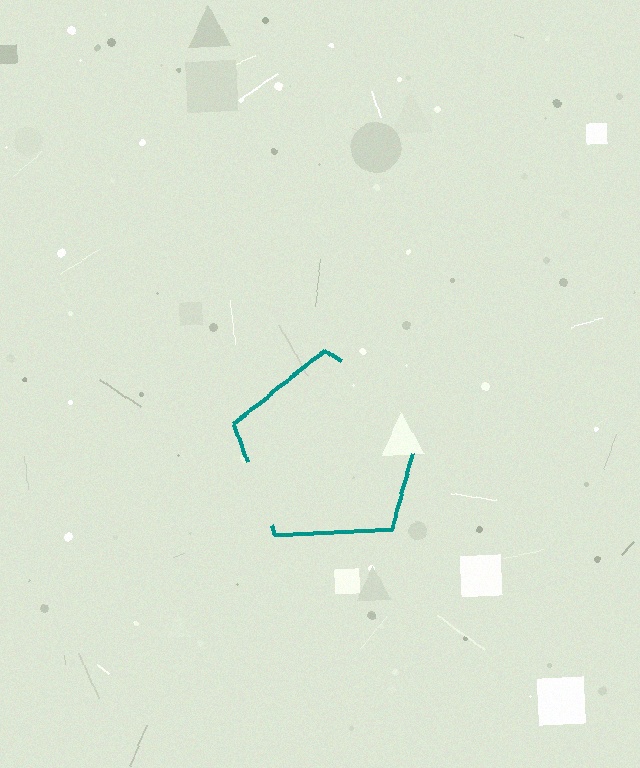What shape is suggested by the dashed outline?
The dashed outline suggests a pentagon.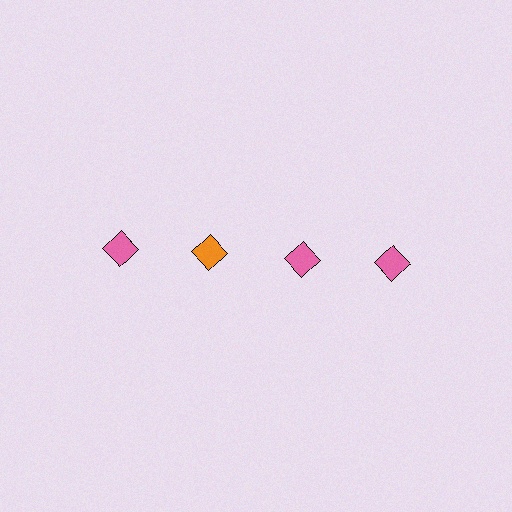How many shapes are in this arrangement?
There are 4 shapes arranged in a grid pattern.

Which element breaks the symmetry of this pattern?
The orange diamond in the top row, second from left column breaks the symmetry. All other shapes are pink diamonds.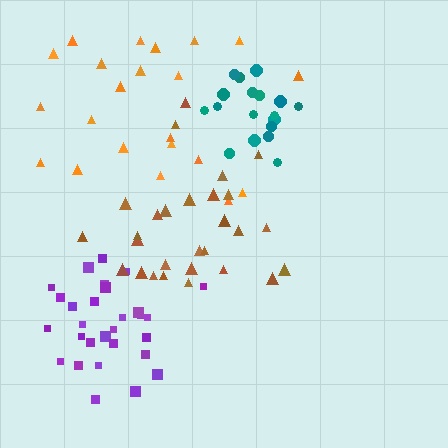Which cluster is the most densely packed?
Teal.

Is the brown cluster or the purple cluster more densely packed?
Purple.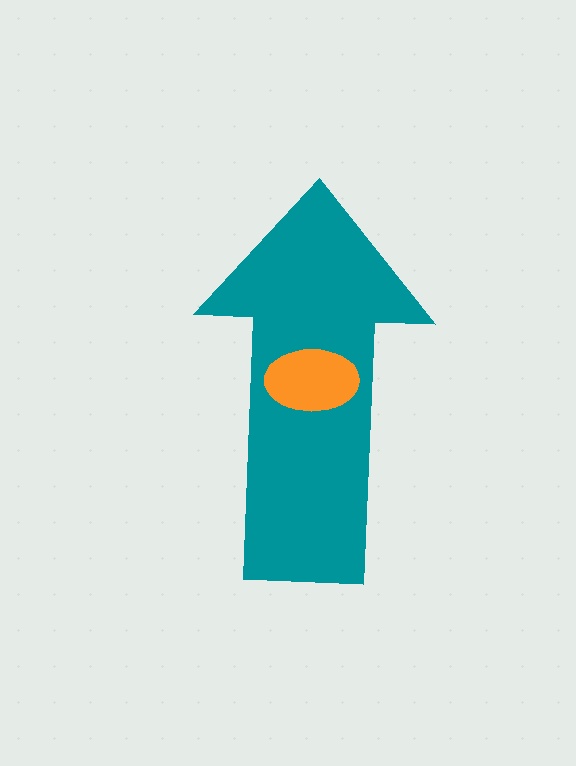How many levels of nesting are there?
2.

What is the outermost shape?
The teal arrow.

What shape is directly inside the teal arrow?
The orange ellipse.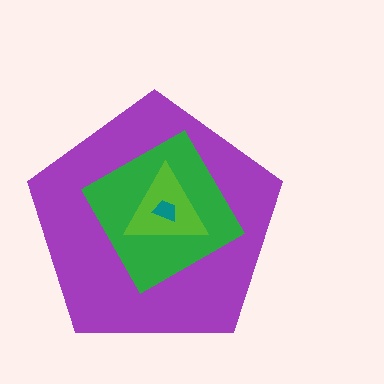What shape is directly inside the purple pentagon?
The green diamond.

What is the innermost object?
The teal trapezoid.